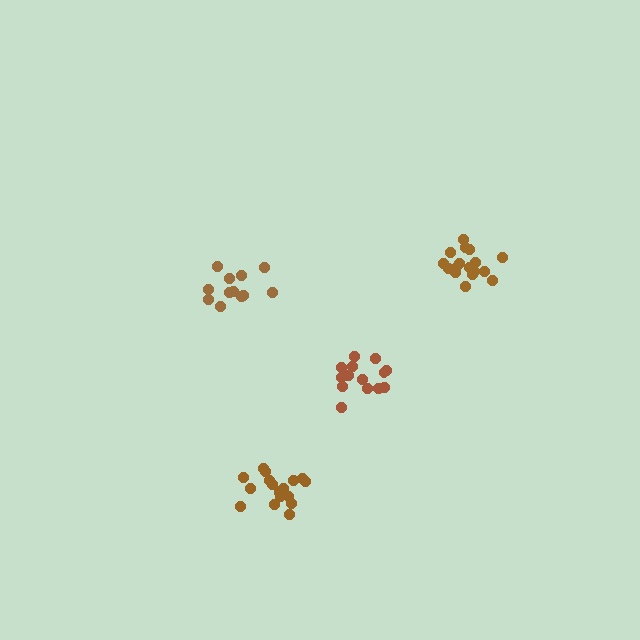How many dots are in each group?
Group 1: 12 dots, Group 2: 17 dots, Group 3: 14 dots, Group 4: 17 dots (60 total).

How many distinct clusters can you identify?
There are 4 distinct clusters.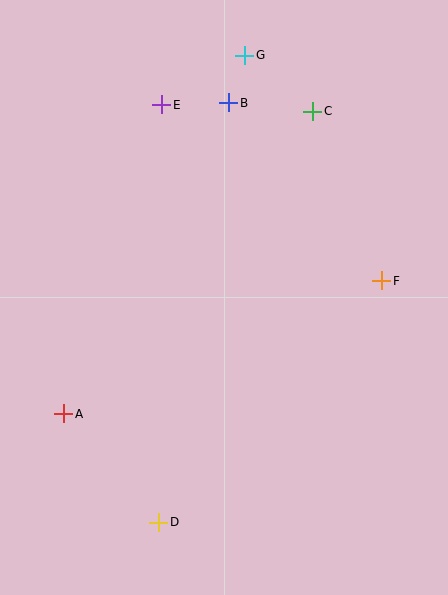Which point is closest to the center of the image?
Point F at (382, 281) is closest to the center.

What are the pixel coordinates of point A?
Point A is at (64, 414).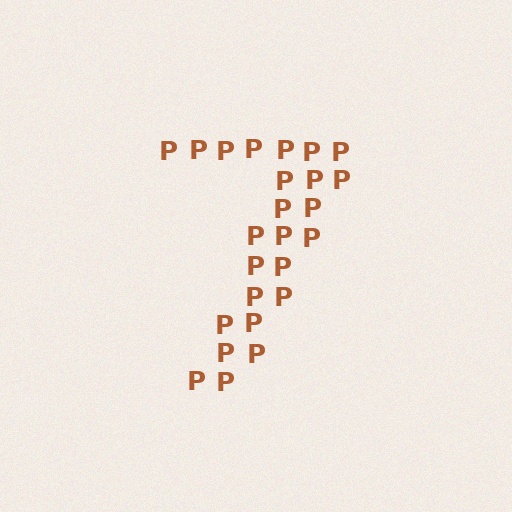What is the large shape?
The large shape is the digit 7.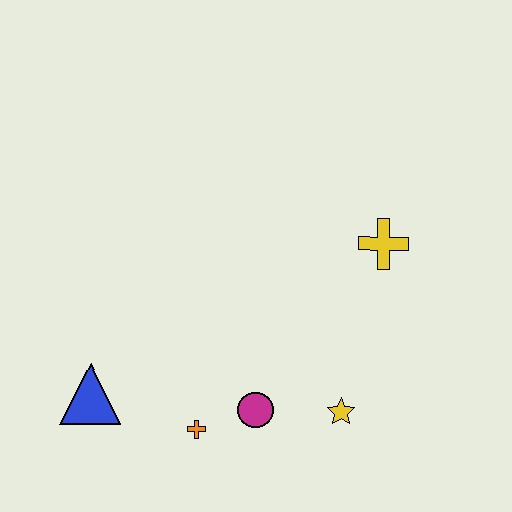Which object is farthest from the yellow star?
The blue triangle is farthest from the yellow star.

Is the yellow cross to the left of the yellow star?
No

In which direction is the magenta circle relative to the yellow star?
The magenta circle is to the left of the yellow star.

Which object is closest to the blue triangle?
The orange cross is closest to the blue triangle.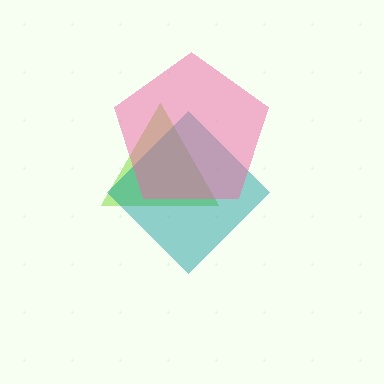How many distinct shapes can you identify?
There are 3 distinct shapes: a lime triangle, a teal diamond, a pink pentagon.